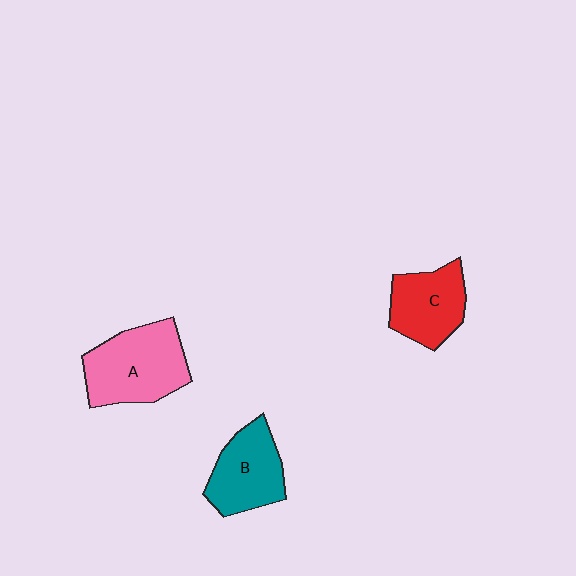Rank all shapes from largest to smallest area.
From largest to smallest: A (pink), B (teal), C (red).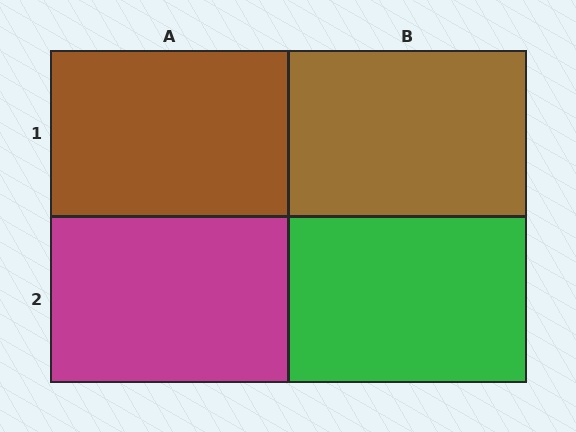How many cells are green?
1 cell is green.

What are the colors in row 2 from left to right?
Magenta, green.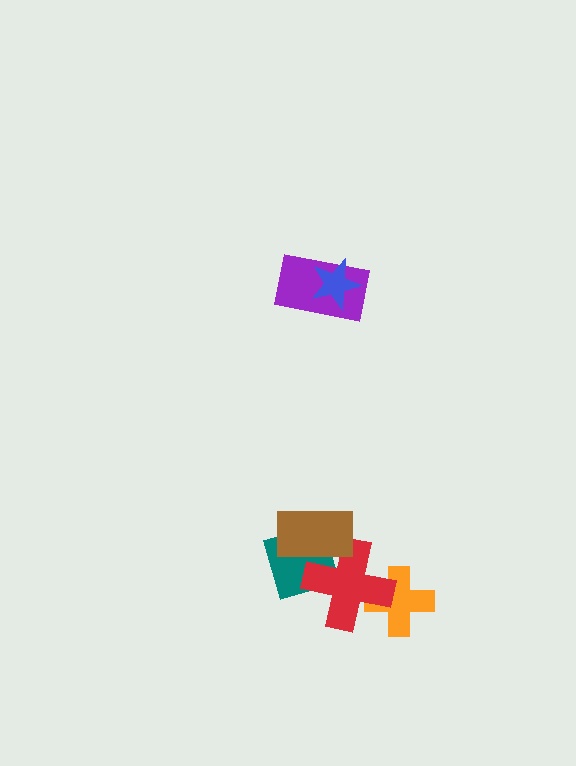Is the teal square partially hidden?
Yes, it is partially covered by another shape.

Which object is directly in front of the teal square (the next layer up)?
The red cross is directly in front of the teal square.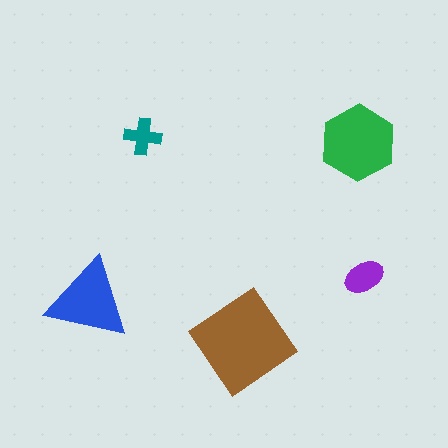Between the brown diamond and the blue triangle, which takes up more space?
The brown diamond.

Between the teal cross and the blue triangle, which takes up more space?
The blue triangle.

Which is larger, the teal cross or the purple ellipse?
The purple ellipse.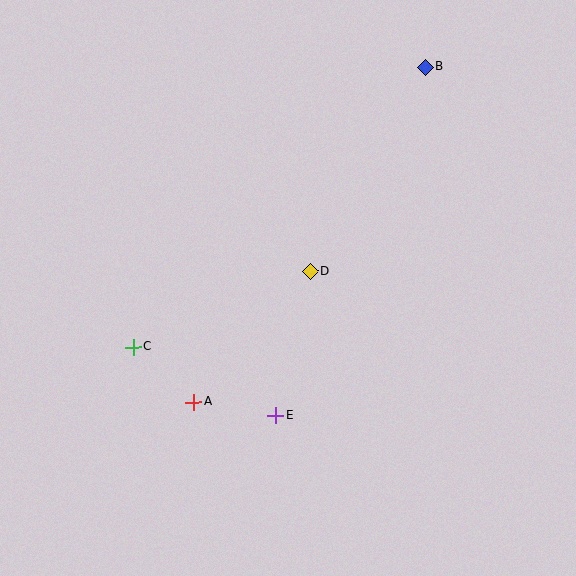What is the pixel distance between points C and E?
The distance between C and E is 158 pixels.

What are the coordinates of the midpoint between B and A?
The midpoint between B and A is at (310, 234).